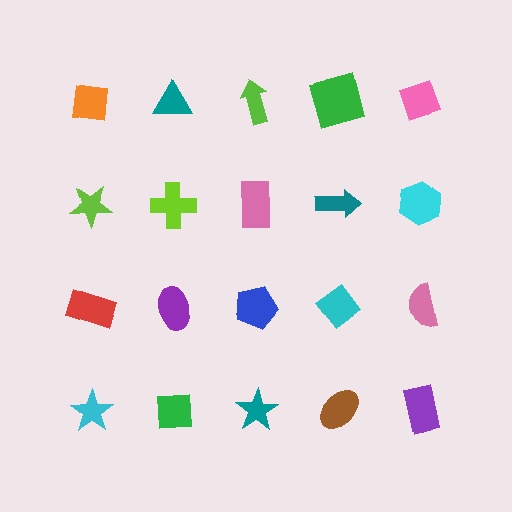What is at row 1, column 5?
A pink diamond.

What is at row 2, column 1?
A lime star.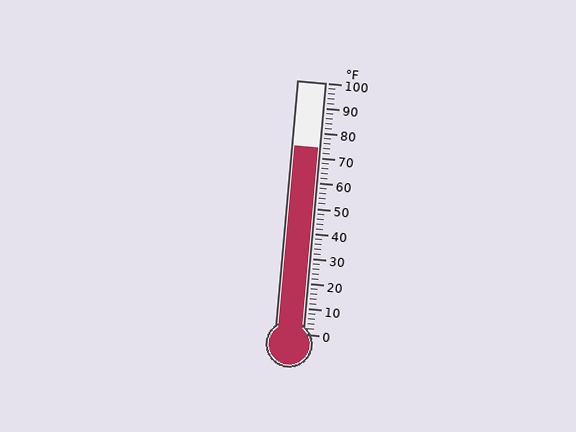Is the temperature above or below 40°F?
The temperature is above 40°F.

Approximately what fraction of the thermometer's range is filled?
The thermometer is filled to approximately 75% of its range.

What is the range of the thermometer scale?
The thermometer scale ranges from 0°F to 100°F.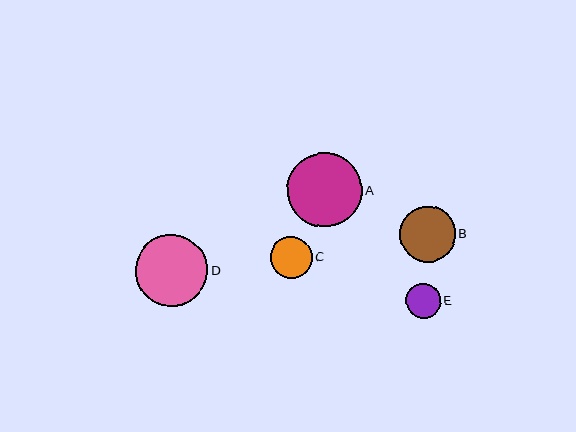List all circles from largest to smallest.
From largest to smallest: A, D, B, C, E.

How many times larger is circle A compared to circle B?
Circle A is approximately 1.3 times the size of circle B.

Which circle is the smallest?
Circle E is the smallest with a size of approximately 35 pixels.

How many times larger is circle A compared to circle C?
Circle A is approximately 1.8 times the size of circle C.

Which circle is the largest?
Circle A is the largest with a size of approximately 74 pixels.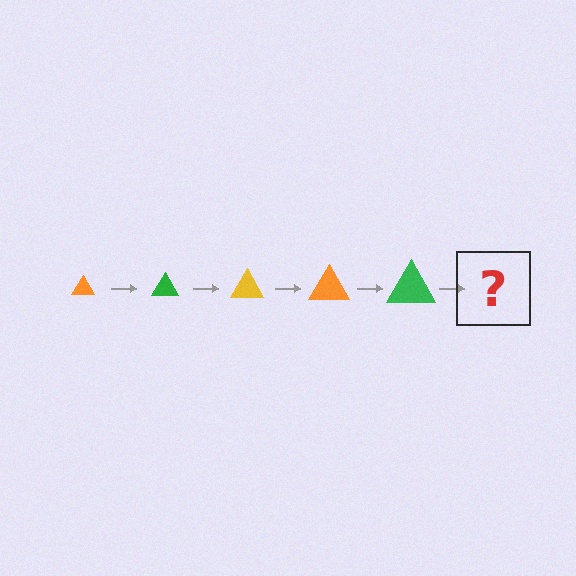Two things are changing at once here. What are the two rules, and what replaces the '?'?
The two rules are that the triangle grows larger each step and the color cycles through orange, green, and yellow. The '?' should be a yellow triangle, larger than the previous one.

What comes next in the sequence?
The next element should be a yellow triangle, larger than the previous one.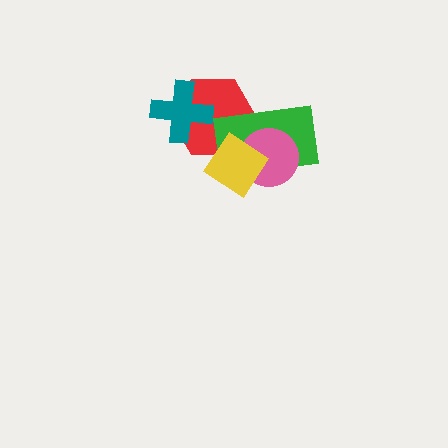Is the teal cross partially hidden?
No, no other shape covers it.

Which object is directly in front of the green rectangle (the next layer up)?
The pink circle is directly in front of the green rectangle.